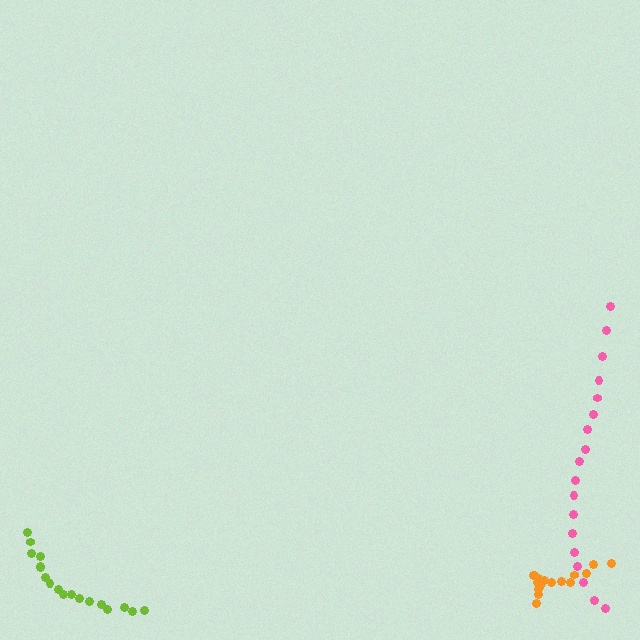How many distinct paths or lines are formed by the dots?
There are 3 distinct paths.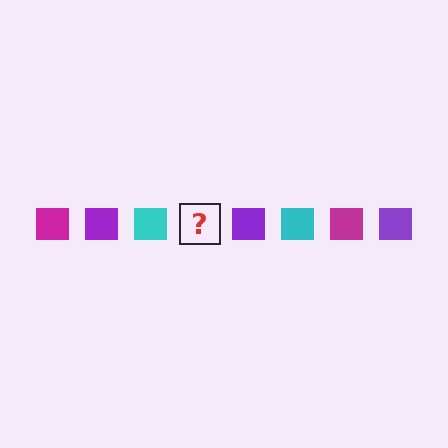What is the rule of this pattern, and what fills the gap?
The rule is that the pattern cycles through magenta, purple, cyan squares. The gap should be filled with a magenta square.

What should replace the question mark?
The question mark should be replaced with a magenta square.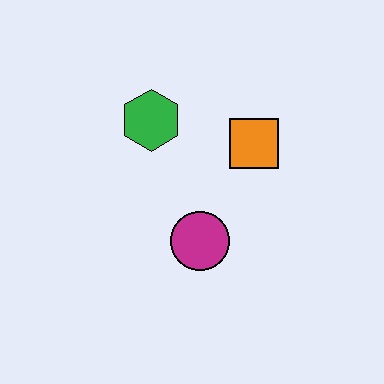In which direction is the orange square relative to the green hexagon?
The orange square is to the right of the green hexagon.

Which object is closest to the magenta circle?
The orange square is closest to the magenta circle.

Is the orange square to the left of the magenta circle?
No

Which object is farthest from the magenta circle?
The green hexagon is farthest from the magenta circle.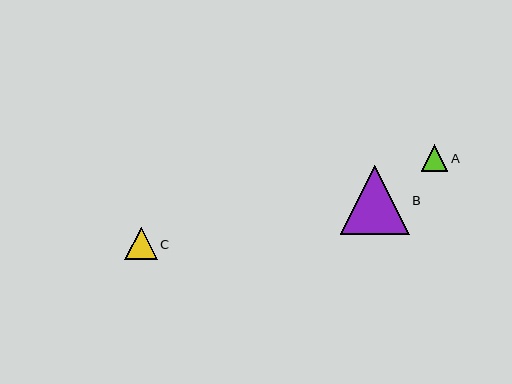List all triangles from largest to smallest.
From largest to smallest: B, C, A.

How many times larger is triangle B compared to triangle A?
Triangle B is approximately 2.6 times the size of triangle A.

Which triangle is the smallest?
Triangle A is the smallest with a size of approximately 27 pixels.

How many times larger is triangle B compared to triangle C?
Triangle B is approximately 2.1 times the size of triangle C.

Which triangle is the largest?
Triangle B is the largest with a size of approximately 68 pixels.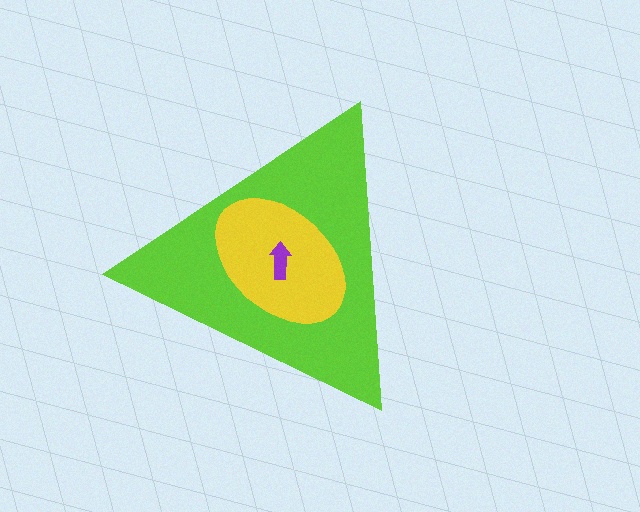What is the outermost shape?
The lime triangle.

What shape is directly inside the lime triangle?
The yellow ellipse.